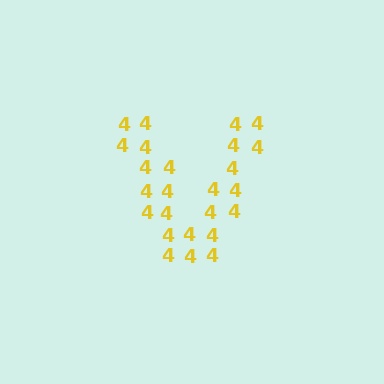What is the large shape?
The large shape is the letter V.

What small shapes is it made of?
It is made of small digit 4's.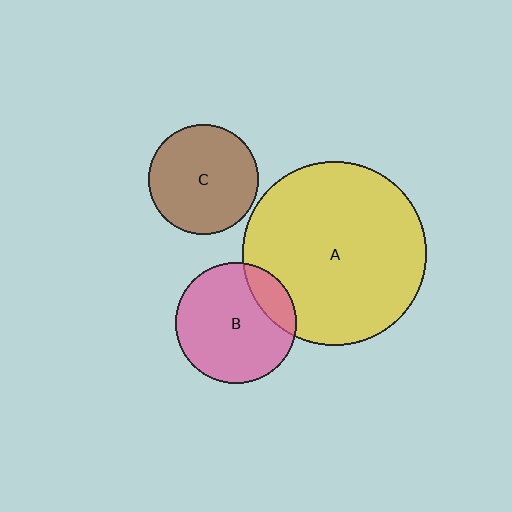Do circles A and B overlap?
Yes.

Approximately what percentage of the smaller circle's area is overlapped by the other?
Approximately 15%.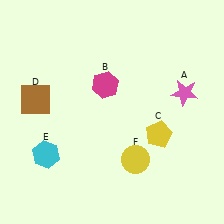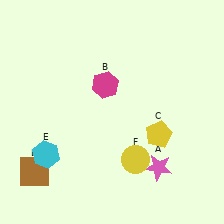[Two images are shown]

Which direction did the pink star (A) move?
The pink star (A) moved down.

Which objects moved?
The objects that moved are: the pink star (A), the brown square (D).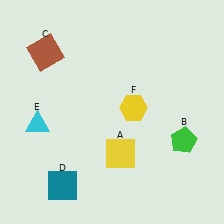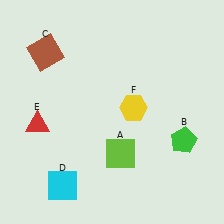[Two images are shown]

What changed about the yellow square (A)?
In Image 1, A is yellow. In Image 2, it changed to lime.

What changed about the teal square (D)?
In Image 1, D is teal. In Image 2, it changed to cyan.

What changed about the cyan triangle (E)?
In Image 1, E is cyan. In Image 2, it changed to red.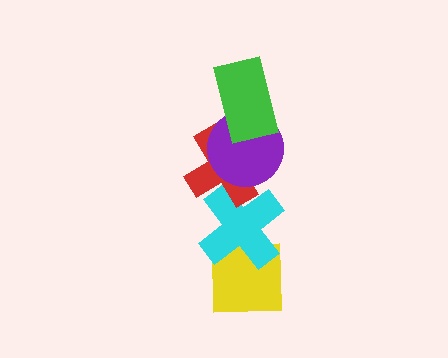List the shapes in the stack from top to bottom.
From top to bottom: the green rectangle, the purple circle, the red cross, the cyan cross, the yellow square.